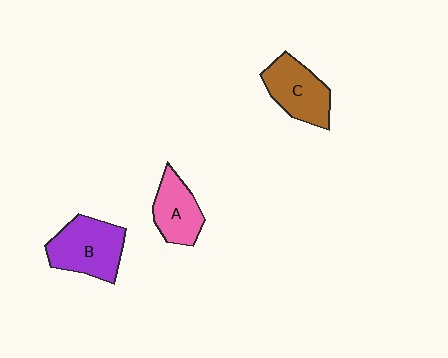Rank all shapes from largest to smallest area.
From largest to smallest: B (purple), C (brown), A (pink).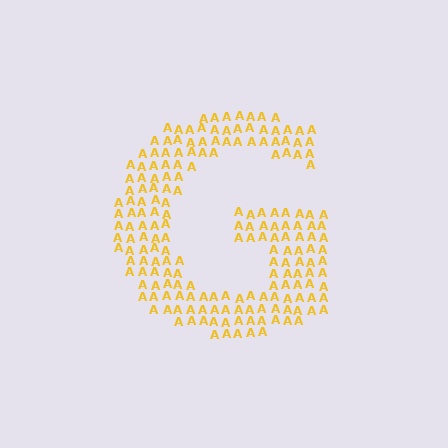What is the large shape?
The large shape is the letter G.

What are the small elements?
The small elements are letter A's.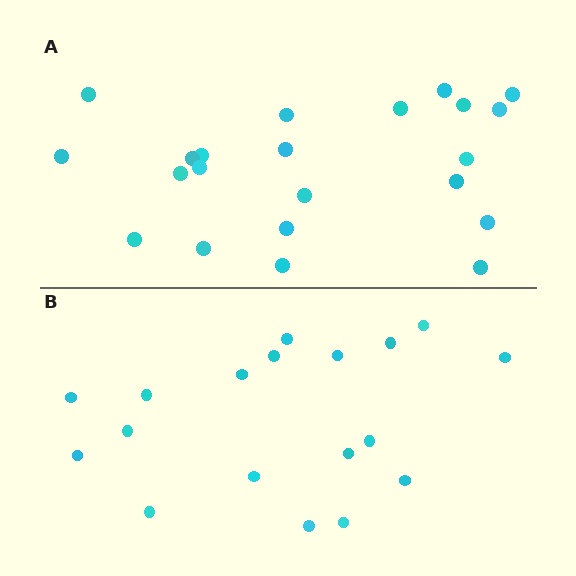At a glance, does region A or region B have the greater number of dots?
Region A (the top region) has more dots.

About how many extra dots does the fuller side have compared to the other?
Region A has about 4 more dots than region B.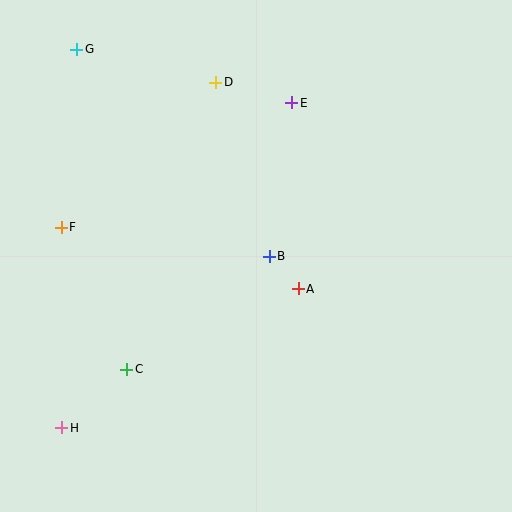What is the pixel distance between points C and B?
The distance between C and B is 182 pixels.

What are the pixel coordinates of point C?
Point C is at (127, 369).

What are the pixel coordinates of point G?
Point G is at (77, 49).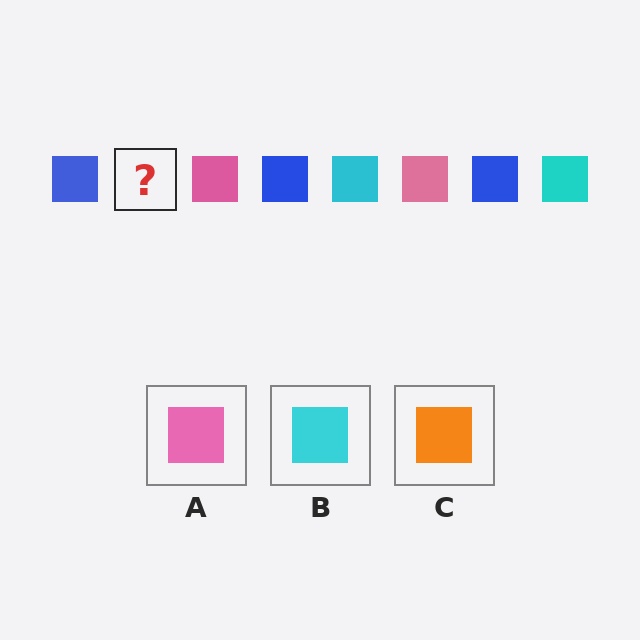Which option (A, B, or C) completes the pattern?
B.